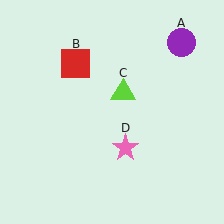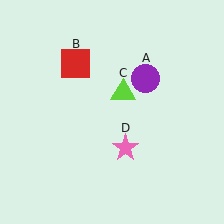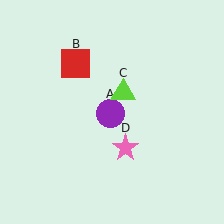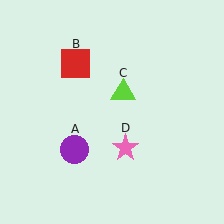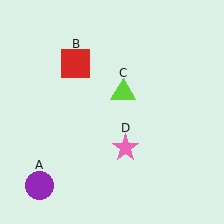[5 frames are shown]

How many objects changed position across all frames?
1 object changed position: purple circle (object A).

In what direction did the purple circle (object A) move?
The purple circle (object A) moved down and to the left.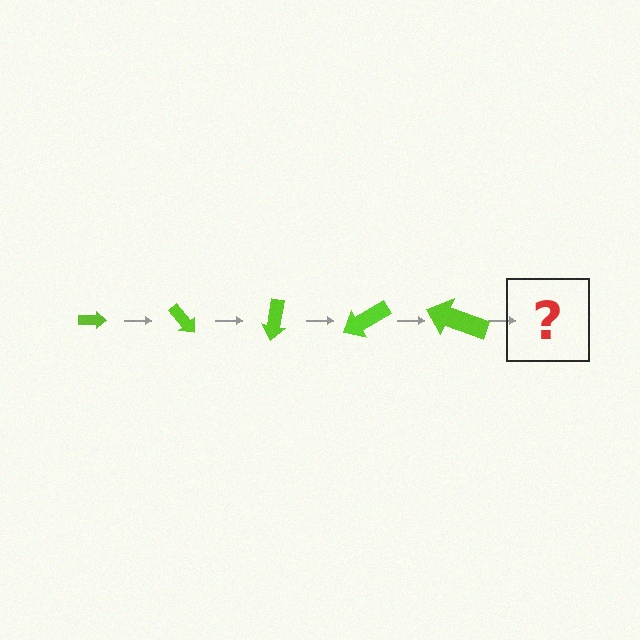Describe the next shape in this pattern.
It should be an arrow, larger than the previous one and rotated 250 degrees from the start.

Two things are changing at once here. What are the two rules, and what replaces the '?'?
The two rules are that the arrow grows larger each step and it rotates 50 degrees each step. The '?' should be an arrow, larger than the previous one and rotated 250 degrees from the start.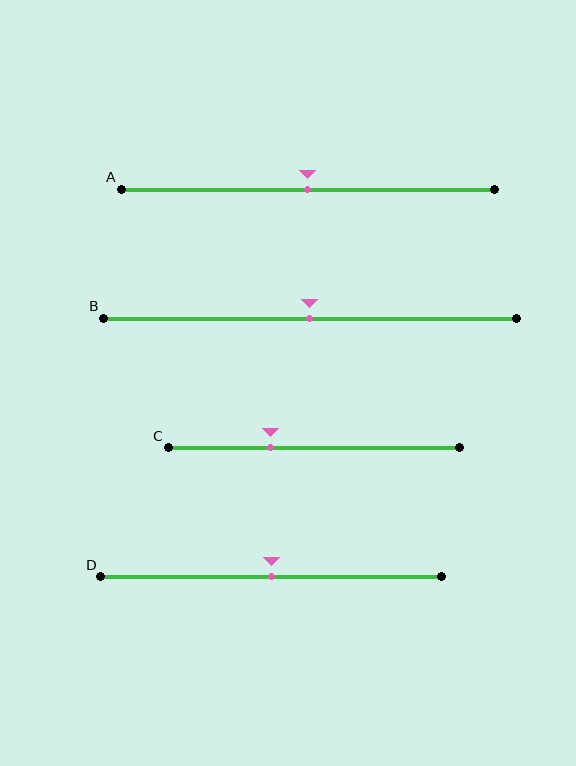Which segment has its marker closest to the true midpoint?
Segment A has its marker closest to the true midpoint.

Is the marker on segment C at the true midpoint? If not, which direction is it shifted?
No, the marker on segment C is shifted to the left by about 15% of the segment length.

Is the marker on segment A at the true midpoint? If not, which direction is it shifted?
Yes, the marker on segment A is at the true midpoint.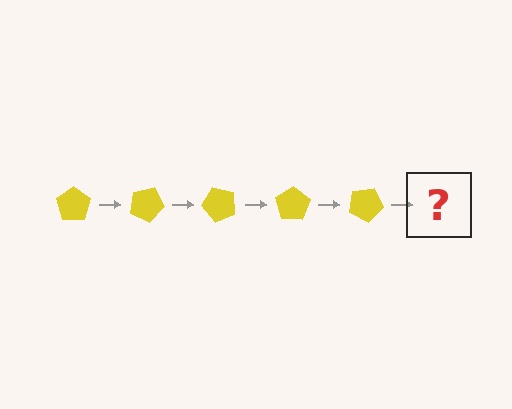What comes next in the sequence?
The next element should be a yellow pentagon rotated 125 degrees.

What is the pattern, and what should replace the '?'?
The pattern is that the pentagon rotates 25 degrees each step. The '?' should be a yellow pentagon rotated 125 degrees.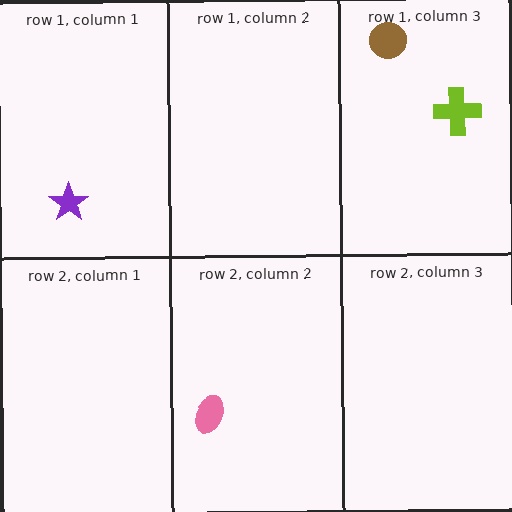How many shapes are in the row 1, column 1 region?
1.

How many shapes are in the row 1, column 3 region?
2.